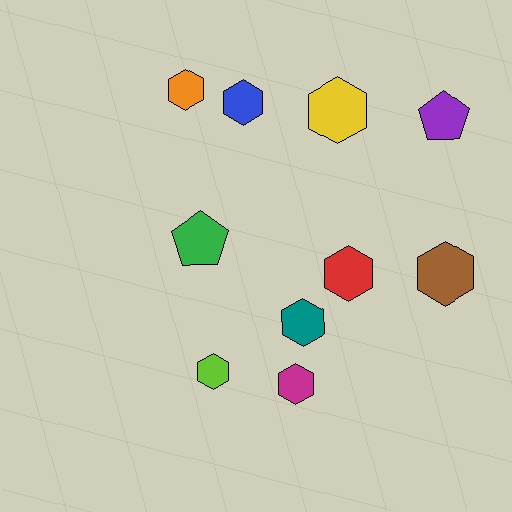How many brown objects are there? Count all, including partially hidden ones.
There is 1 brown object.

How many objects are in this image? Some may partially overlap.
There are 10 objects.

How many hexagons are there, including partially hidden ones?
There are 8 hexagons.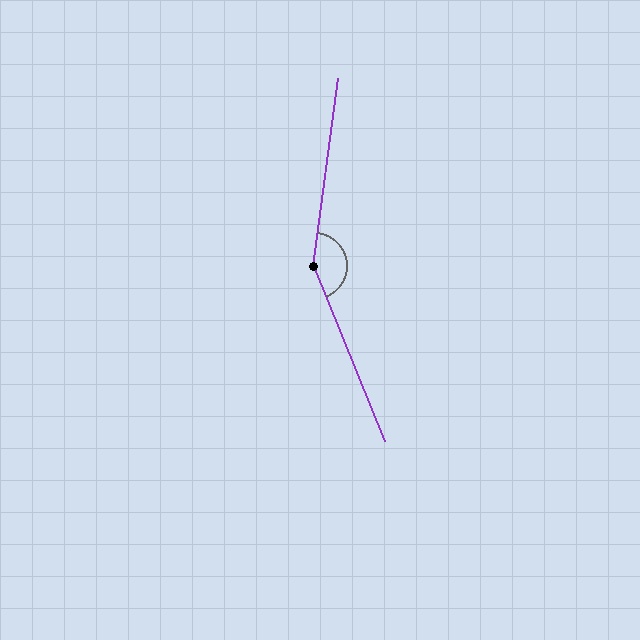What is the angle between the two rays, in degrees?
Approximately 150 degrees.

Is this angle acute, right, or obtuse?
It is obtuse.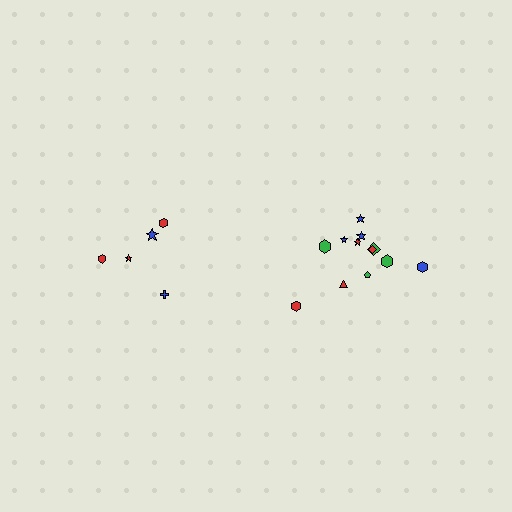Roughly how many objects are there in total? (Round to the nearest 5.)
Roughly 15 objects in total.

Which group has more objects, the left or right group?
The right group.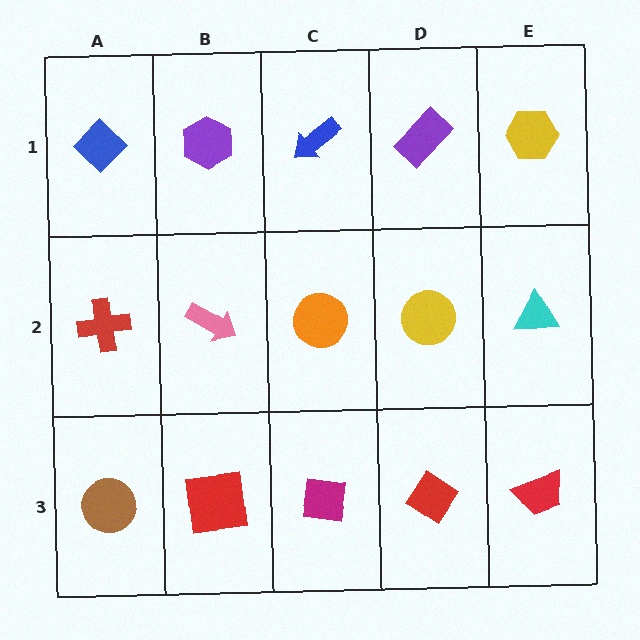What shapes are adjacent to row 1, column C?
An orange circle (row 2, column C), a purple hexagon (row 1, column B), a purple rectangle (row 1, column D).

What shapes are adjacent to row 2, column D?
A purple rectangle (row 1, column D), a red diamond (row 3, column D), an orange circle (row 2, column C), a cyan triangle (row 2, column E).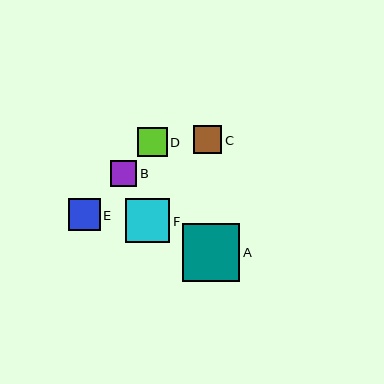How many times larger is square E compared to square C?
Square E is approximately 1.1 times the size of square C.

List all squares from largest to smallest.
From largest to smallest: A, F, E, D, C, B.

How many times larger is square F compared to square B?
Square F is approximately 1.7 times the size of square B.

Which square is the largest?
Square A is the largest with a size of approximately 58 pixels.